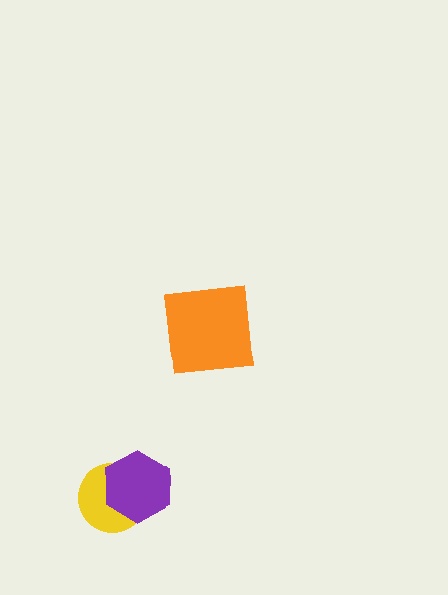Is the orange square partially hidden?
No, no other shape covers it.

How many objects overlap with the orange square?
0 objects overlap with the orange square.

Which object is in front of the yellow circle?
The purple hexagon is in front of the yellow circle.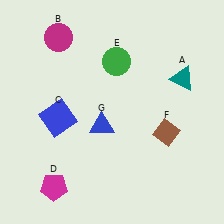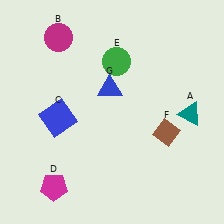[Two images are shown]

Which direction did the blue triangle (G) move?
The blue triangle (G) moved up.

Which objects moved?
The objects that moved are: the teal triangle (A), the blue triangle (G).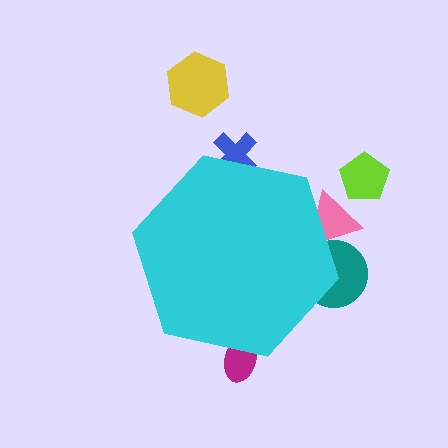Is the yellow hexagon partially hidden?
No, the yellow hexagon is fully visible.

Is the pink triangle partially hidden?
Yes, the pink triangle is partially hidden behind the cyan hexagon.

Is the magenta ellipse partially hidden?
Yes, the magenta ellipse is partially hidden behind the cyan hexagon.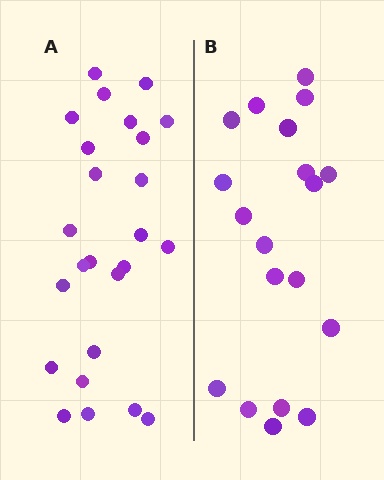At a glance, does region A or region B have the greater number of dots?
Region A (the left region) has more dots.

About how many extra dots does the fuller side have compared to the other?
Region A has about 6 more dots than region B.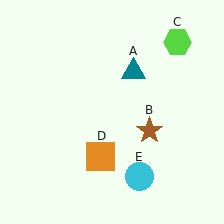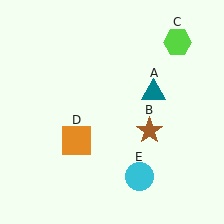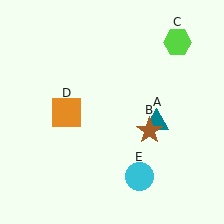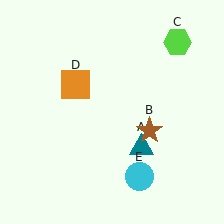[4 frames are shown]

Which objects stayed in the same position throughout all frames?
Brown star (object B) and lime hexagon (object C) and cyan circle (object E) remained stationary.